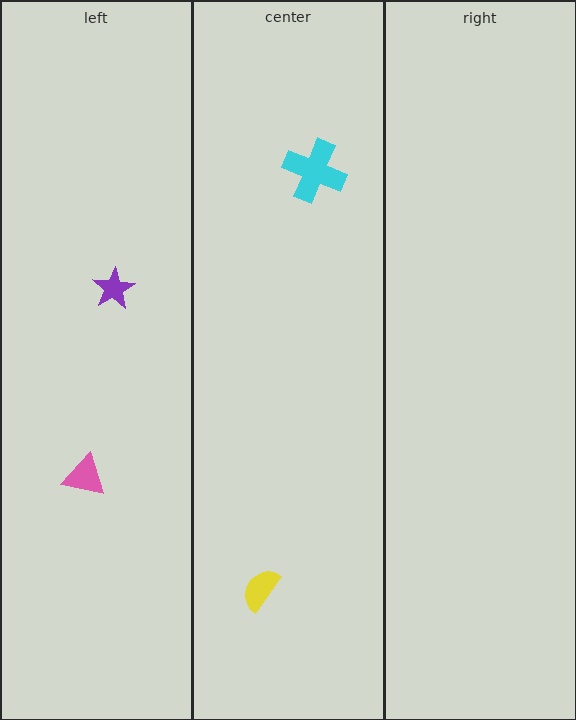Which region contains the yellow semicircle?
The center region.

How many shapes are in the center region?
2.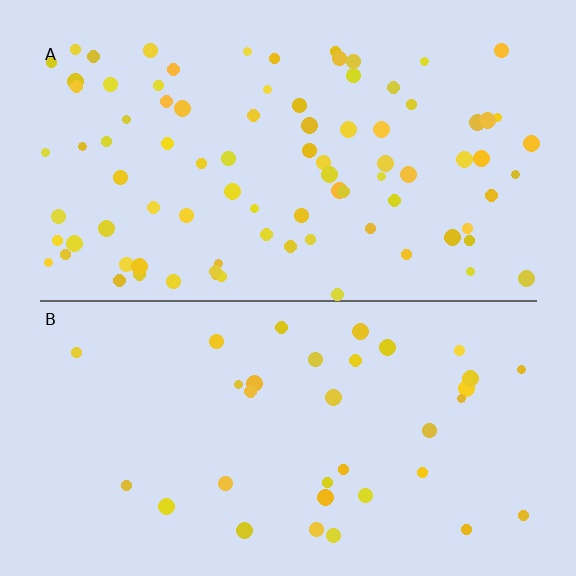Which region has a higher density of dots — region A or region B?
A (the top).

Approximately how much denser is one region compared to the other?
Approximately 2.5× — region A over region B.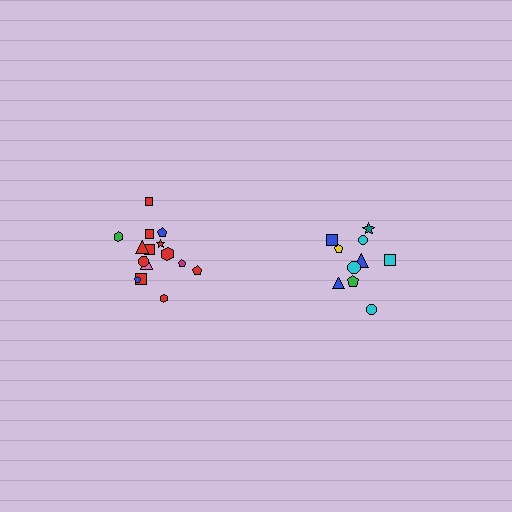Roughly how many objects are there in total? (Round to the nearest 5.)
Roughly 25 objects in total.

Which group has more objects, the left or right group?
The left group.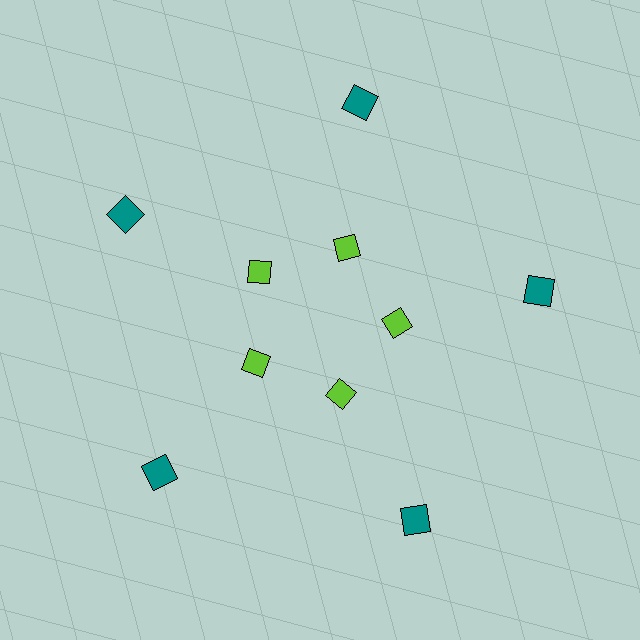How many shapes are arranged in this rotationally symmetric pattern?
There are 10 shapes, arranged in 5 groups of 2.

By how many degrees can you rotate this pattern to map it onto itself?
The pattern maps onto itself every 72 degrees of rotation.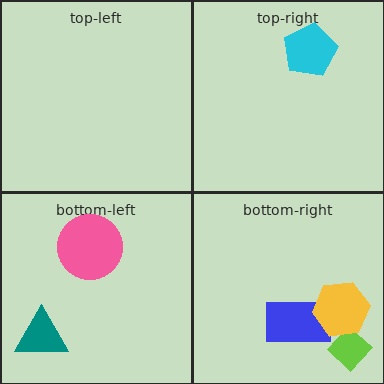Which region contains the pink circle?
The bottom-left region.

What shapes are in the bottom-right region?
The lime diamond, the blue rectangle, the yellow hexagon.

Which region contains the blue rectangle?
The bottom-right region.